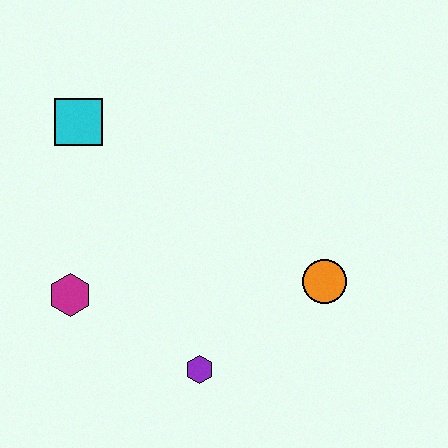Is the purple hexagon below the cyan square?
Yes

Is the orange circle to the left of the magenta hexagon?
No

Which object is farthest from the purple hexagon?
The cyan square is farthest from the purple hexagon.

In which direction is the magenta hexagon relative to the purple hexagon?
The magenta hexagon is to the left of the purple hexagon.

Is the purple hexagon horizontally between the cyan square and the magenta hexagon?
No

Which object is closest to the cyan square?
The magenta hexagon is closest to the cyan square.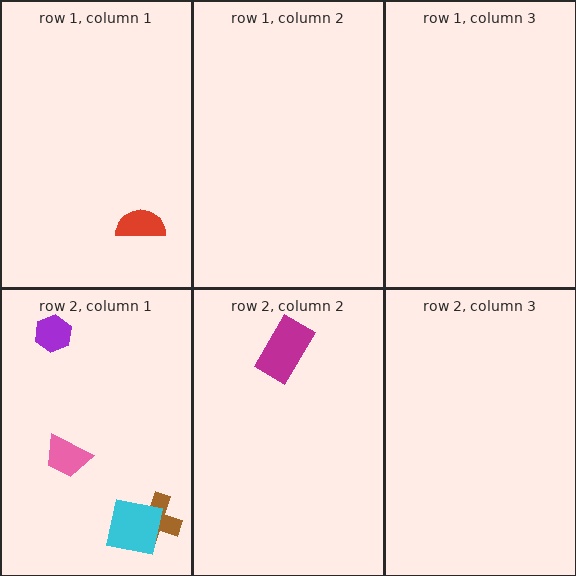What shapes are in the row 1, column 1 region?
The red semicircle.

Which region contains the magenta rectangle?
The row 2, column 2 region.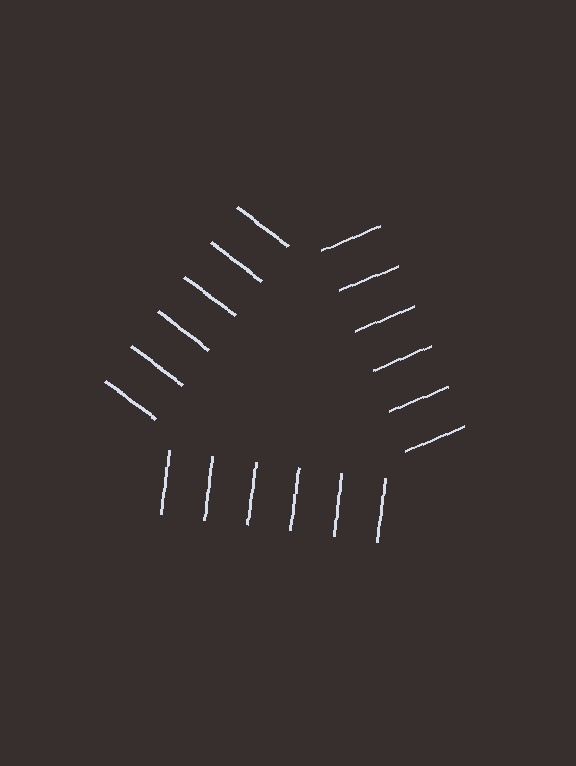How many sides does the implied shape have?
3 sides — the line-ends trace a triangle.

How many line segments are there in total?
18 — 6 along each of the 3 edges.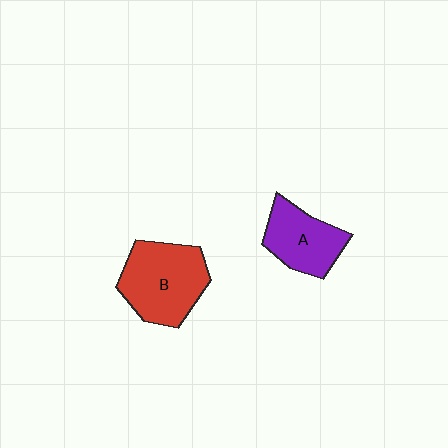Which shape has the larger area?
Shape B (red).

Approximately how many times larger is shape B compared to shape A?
Approximately 1.4 times.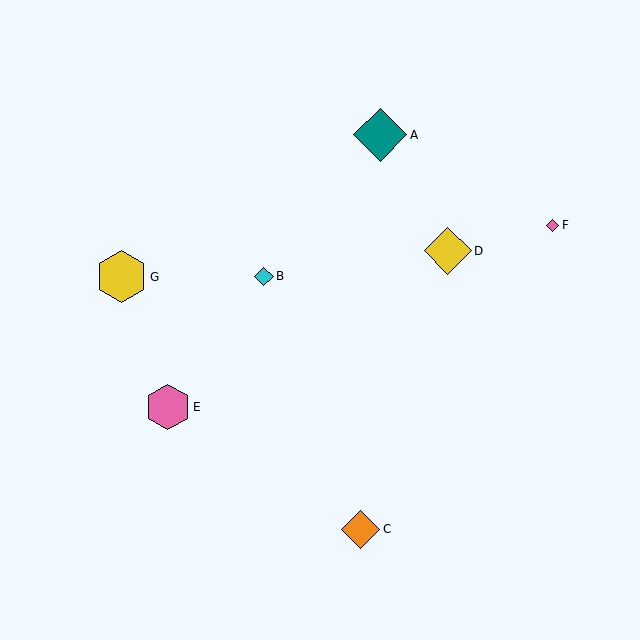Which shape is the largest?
The teal diamond (labeled A) is the largest.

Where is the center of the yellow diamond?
The center of the yellow diamond is at (448, 251).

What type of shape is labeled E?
Shape E is a pink hexagon.